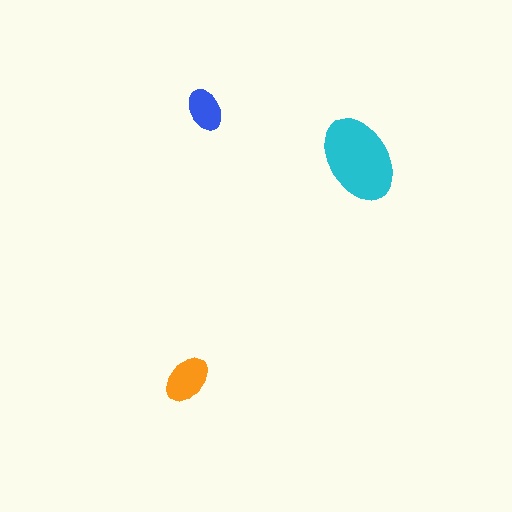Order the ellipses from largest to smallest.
the cyan one, the orange one, the blue one.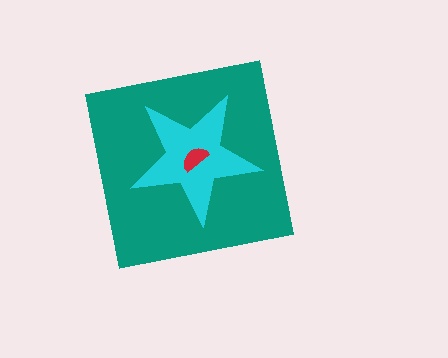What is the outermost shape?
The teal square.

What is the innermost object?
The red semicircle.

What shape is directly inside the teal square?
The cyan star.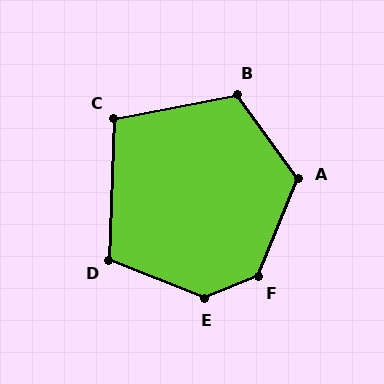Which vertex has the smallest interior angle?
C, at approximately 103 degrees.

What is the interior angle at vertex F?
Approximately 135 degrees (obtuse).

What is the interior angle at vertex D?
Approximately 110 degrees (obtuse).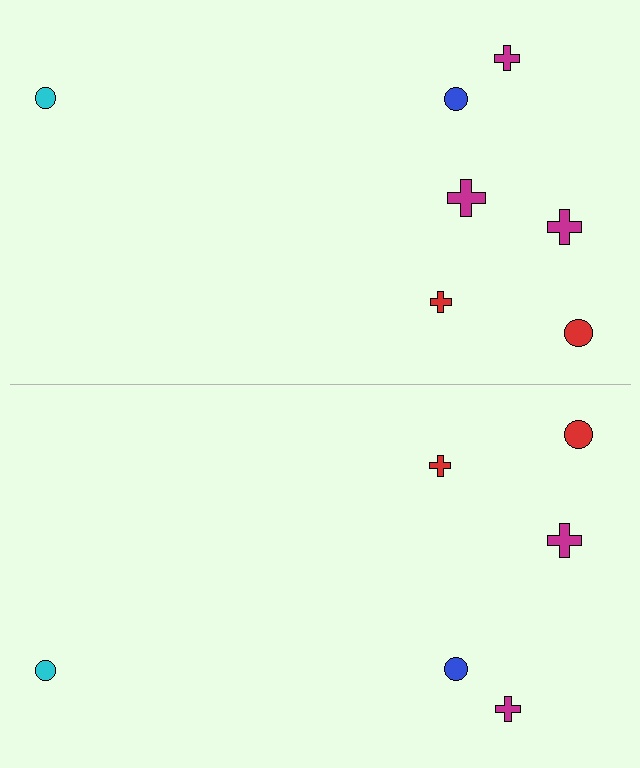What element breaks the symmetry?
A magenta cross is missing from the bottom side.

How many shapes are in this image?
There are 13 shapes in this image.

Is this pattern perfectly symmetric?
No, the pattern is not perfectly symmetric. A magenta cross is missing from the bottom side.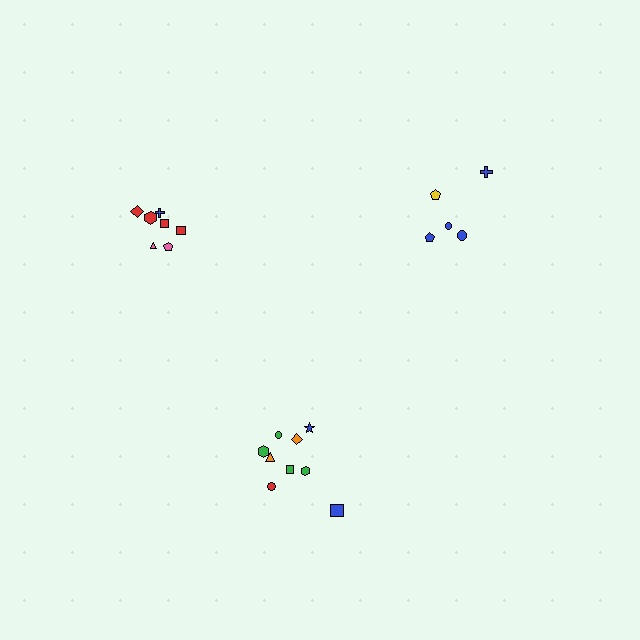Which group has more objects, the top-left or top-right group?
The top-left group.